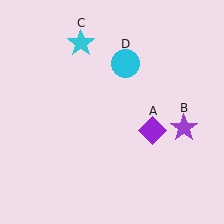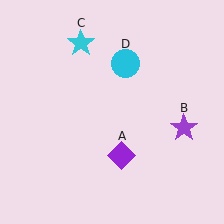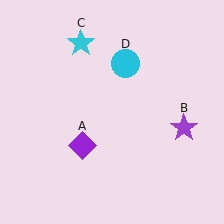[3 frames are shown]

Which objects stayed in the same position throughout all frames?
Purple star (object B) and cyan star (object C) and cyan circle (object D) remained stationary.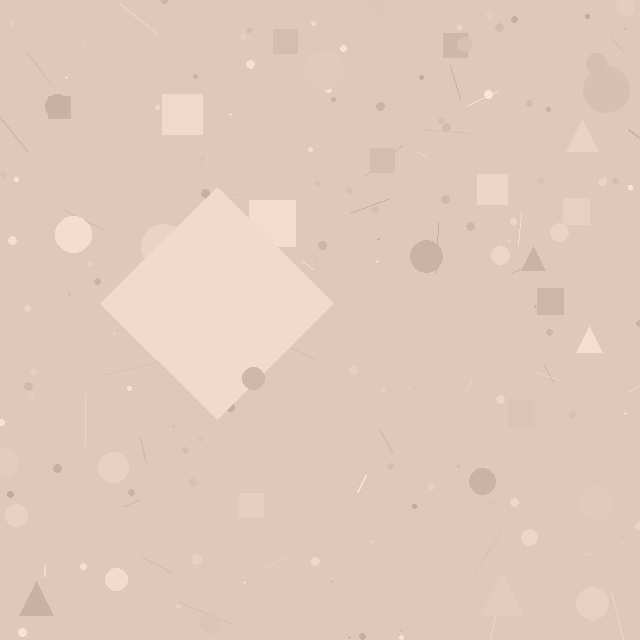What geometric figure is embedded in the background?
A diamond is embedded in the background.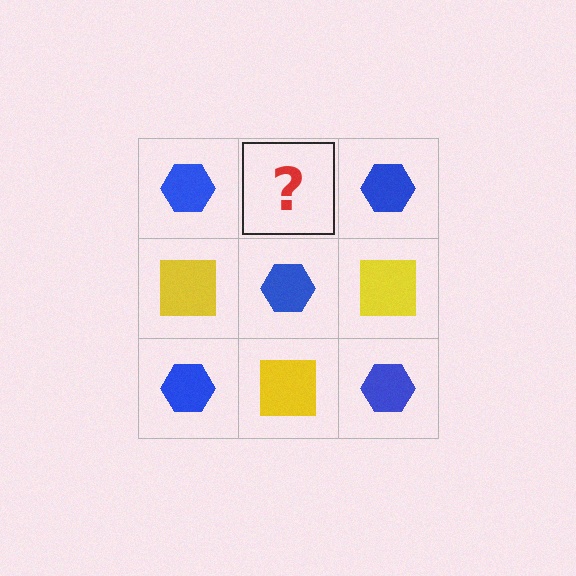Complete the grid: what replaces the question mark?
The question mark should be replaced with a yellow square.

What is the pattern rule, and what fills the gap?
The rule is that it alternates blue hexagon and yellow square in a checkerboard pattern. The gap should be filled with a yellow square.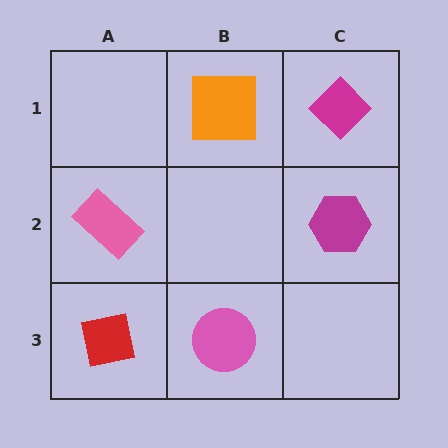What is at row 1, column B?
An orange square.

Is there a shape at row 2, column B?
No, that cell is empty.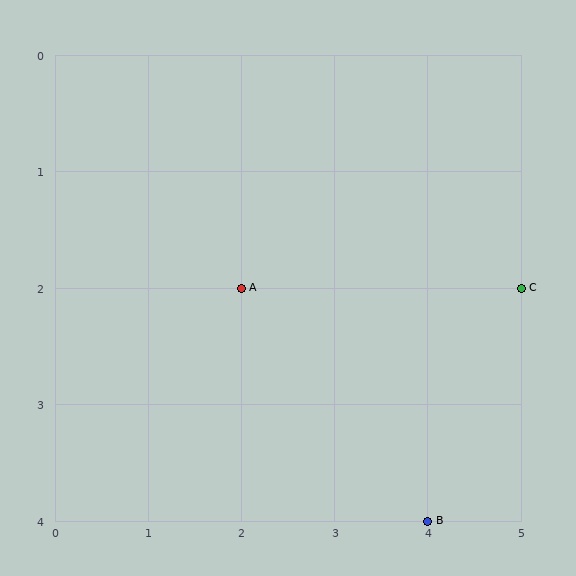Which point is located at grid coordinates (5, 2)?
Point C is at (5, 2).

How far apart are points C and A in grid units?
Points C and A are 3 columns apart.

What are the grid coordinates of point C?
Point C is at grid coordinates (5, 2).